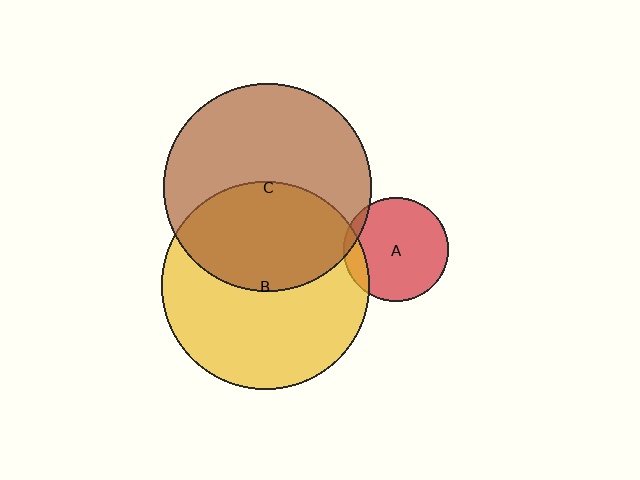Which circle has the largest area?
Circle C (brown).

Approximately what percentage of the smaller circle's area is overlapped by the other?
Approximately 5%.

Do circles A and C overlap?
Yes.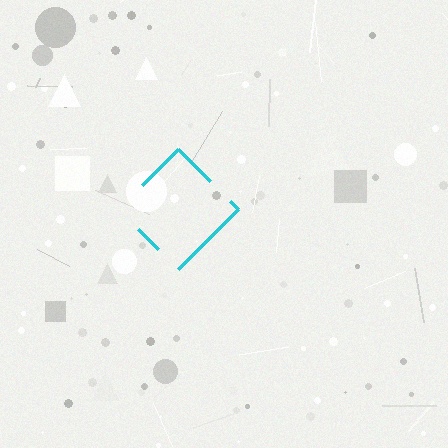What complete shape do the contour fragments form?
The contour fragments form a diamond.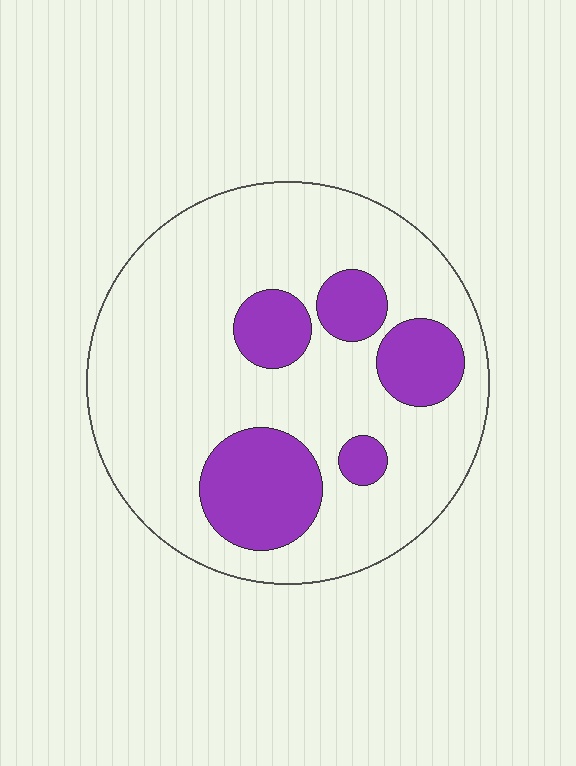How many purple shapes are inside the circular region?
5.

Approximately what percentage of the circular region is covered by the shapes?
Approximately 25%.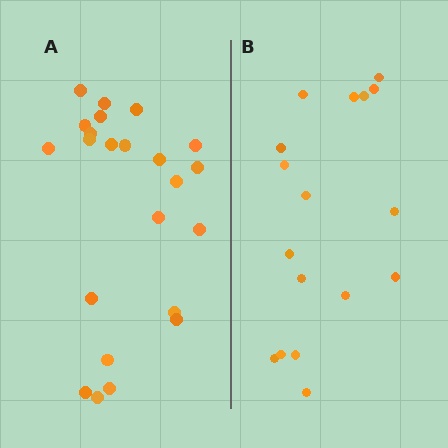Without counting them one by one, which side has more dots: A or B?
Region A (the left region) has more dots.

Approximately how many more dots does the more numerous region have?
Region A has about 6 more dots than region B.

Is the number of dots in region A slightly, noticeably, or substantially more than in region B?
Region A has noticeably more, but not dramatically so. The ratio is roughly 1.4 to 1.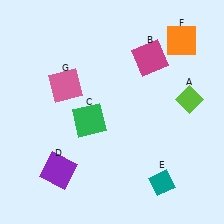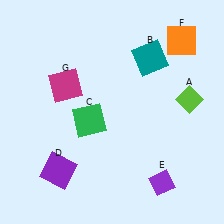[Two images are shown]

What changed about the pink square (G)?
In Image 1, G is pink. In Image 2, it changed to magenta.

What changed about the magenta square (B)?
In Image 1, B is magenta. In Image 2, it changed to teal.